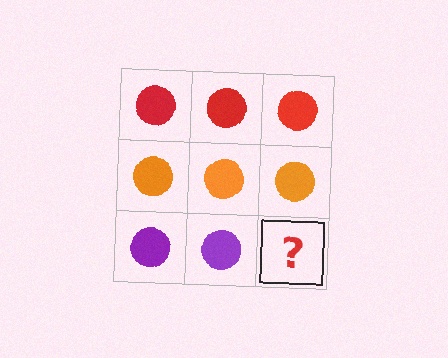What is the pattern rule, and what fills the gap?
The rule is that each row has a consistent color. The gap should be filled with a purple circle.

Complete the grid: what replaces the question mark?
The question mark should be replaced with a purple circle.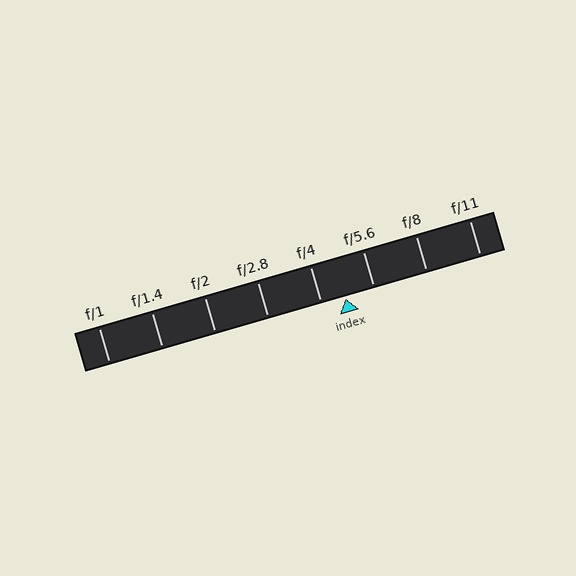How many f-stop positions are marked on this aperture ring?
There are 8 f-stop positions marked.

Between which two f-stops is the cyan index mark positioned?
The index mark is between f/4 and f/5.6.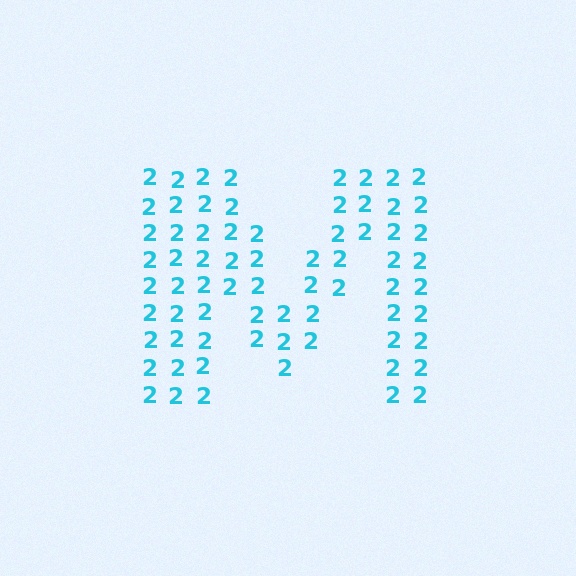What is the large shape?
The large shape is the letter M.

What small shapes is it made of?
It is made of small digit 2's.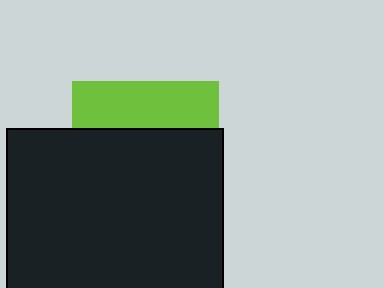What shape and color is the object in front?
The object in front is a black square.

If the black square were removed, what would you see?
You would see the complete lime square.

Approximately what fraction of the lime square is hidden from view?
Roughly 69% of the lime square is hidden behind the black square.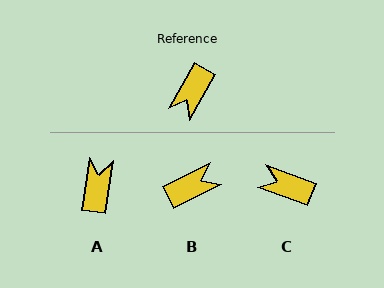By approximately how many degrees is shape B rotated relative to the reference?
Approximately 146 degrees counter-clockwise.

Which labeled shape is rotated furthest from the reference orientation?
A, about 158 degrees away.